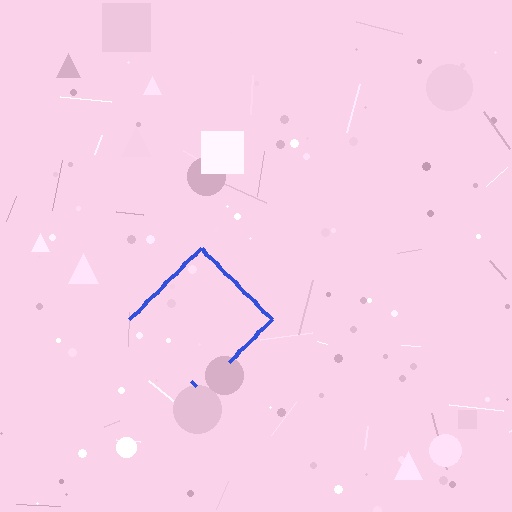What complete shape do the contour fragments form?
The contour fragments form a diamond.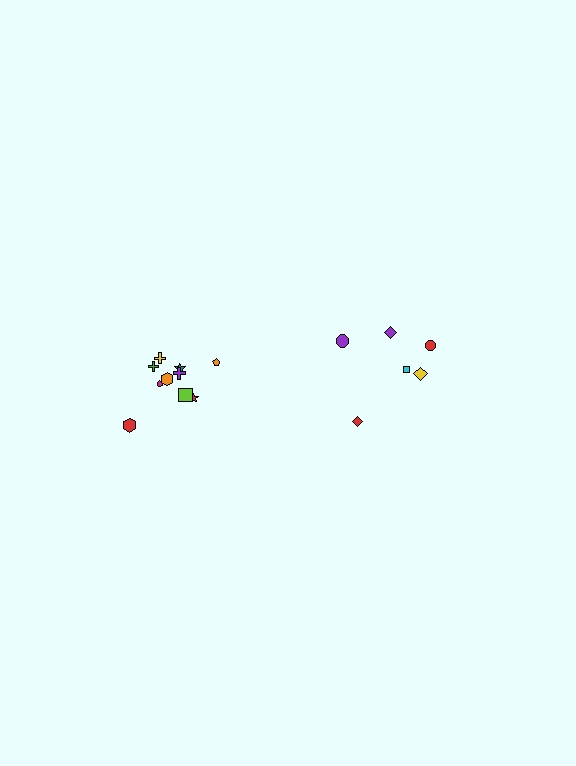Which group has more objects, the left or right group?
The left group.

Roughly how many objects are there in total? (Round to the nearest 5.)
Roughly 15 objects in total.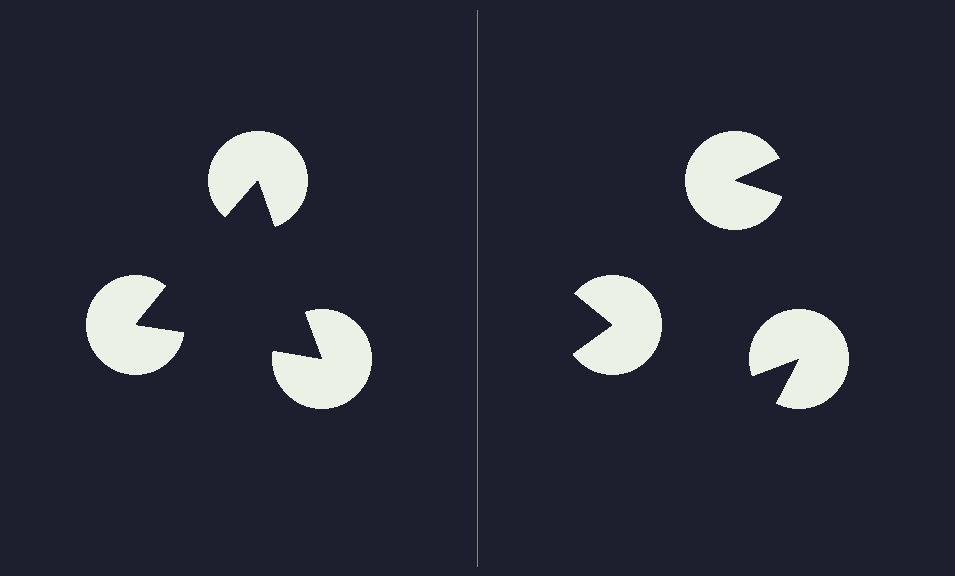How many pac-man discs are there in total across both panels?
6 — 3 on each side.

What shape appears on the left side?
An illusory triangle.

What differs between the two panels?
The pac-man discs are positioned identically on both sides; only the wedge orientations differ. On the left they align to a triangle; on the right they are misaligned.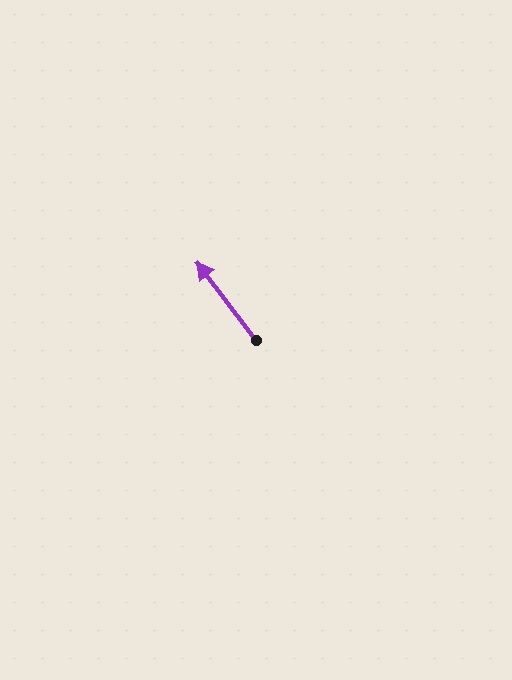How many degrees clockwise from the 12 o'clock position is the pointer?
Approximately 323 degrees.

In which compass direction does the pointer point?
Northwest.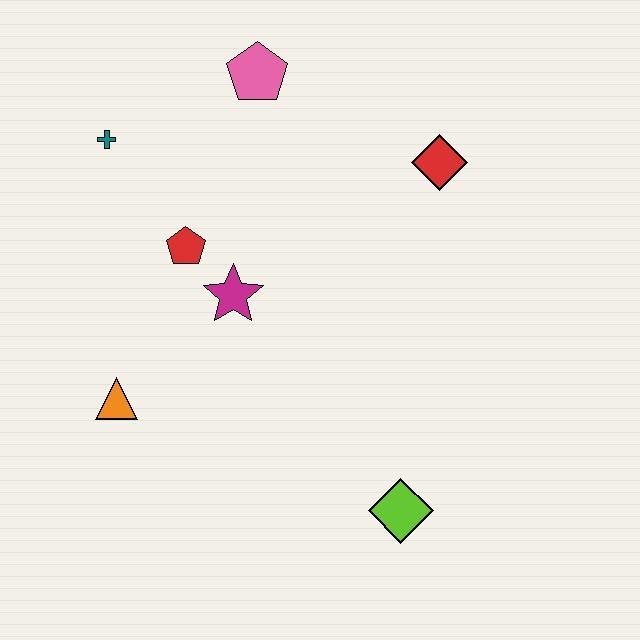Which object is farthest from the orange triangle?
The red diamond is farthest from the orange triangle.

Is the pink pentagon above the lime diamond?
Yes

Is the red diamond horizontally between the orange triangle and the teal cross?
No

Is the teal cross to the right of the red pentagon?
No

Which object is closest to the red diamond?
The pink pentagon is closest to the red diamond.